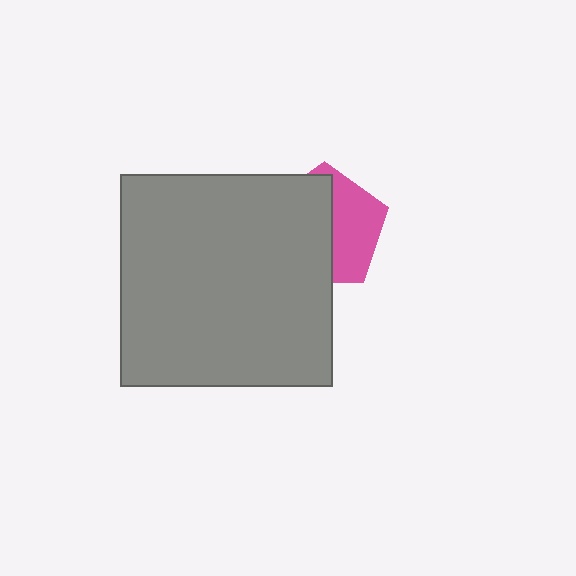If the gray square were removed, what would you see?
You would see the complete pink pentagon.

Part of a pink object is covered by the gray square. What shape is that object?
It is a pentagon.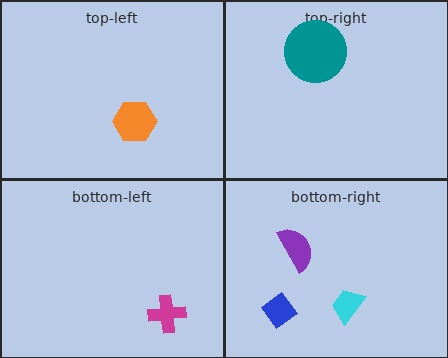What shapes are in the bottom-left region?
The magenta cross.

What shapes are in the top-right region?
The teal circle.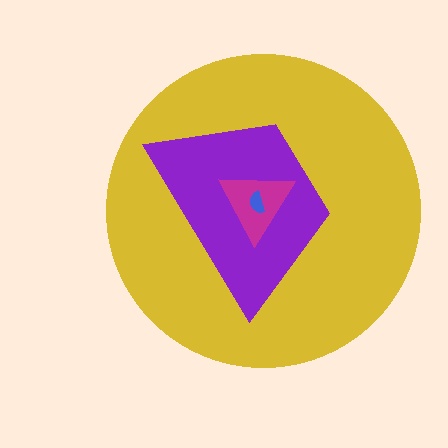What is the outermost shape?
The yellow circle.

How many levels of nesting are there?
4.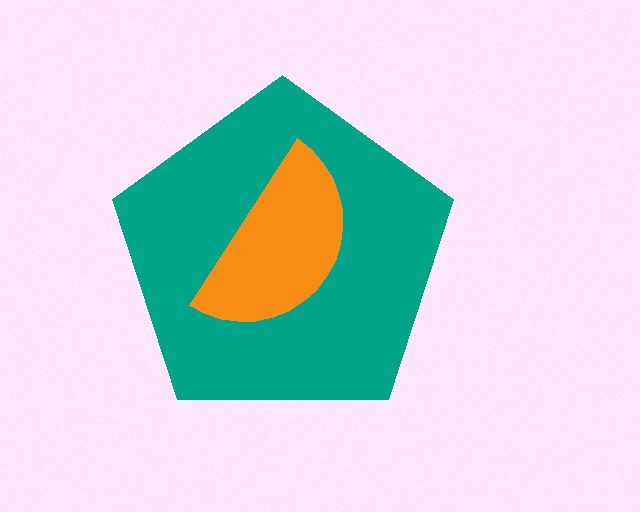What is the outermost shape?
The teal pentagon.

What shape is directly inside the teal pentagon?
The orange semicircle.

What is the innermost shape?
The orange semicircle.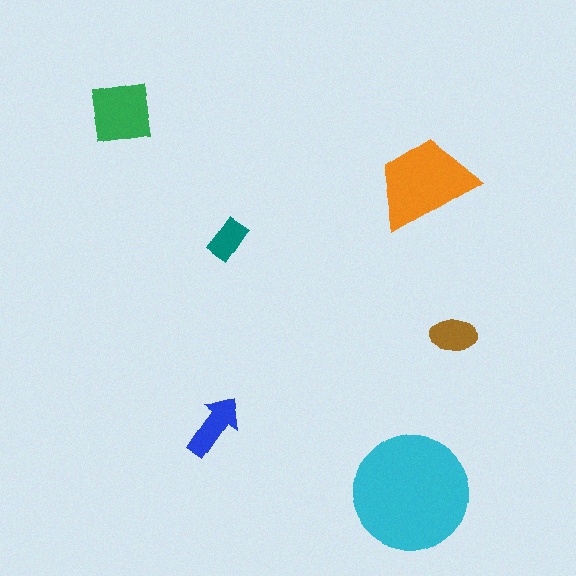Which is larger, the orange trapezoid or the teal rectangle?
The orange trapezoid.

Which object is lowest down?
The cyan circle is bottommost.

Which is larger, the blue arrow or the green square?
The green square.